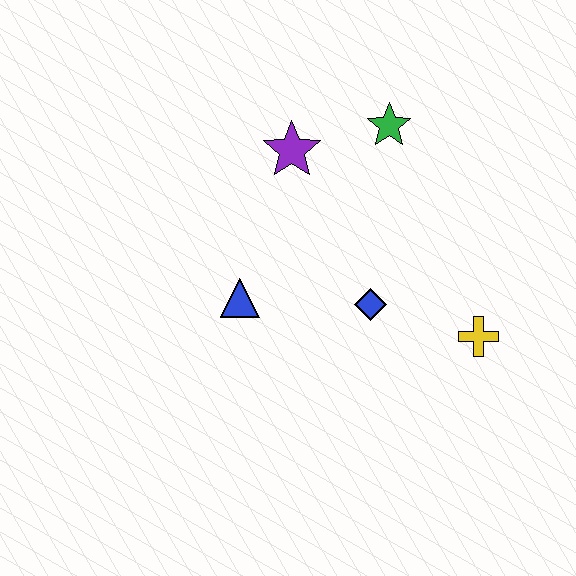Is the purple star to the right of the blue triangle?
Yes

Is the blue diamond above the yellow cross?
Yes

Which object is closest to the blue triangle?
The blue diamond is closest to the blue triangle.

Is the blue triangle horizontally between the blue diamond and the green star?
No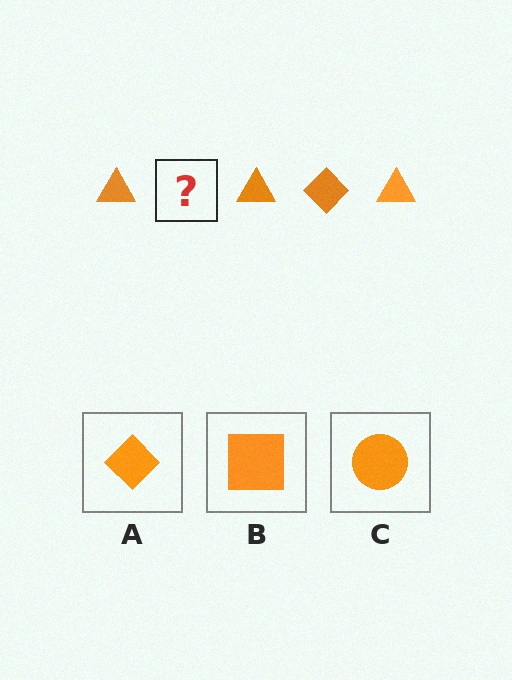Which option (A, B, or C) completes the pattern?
A.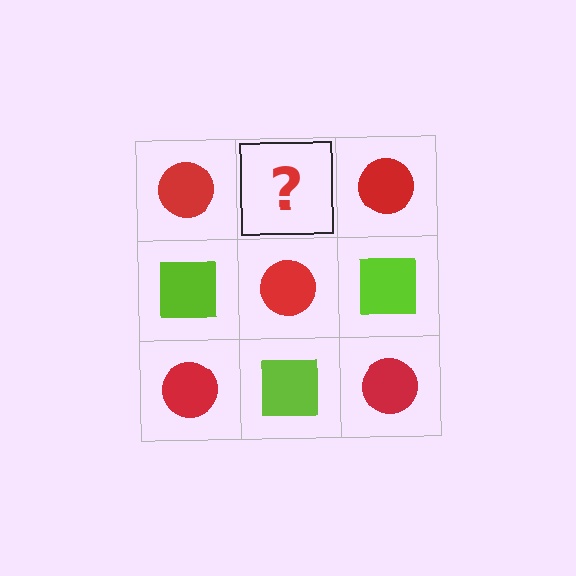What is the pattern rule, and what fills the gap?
The rule is that it alternates red circle and lime square in a checkerboard pattern. The gap should be filled with a lime square.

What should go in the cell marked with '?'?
The missing cell should contain a lime square.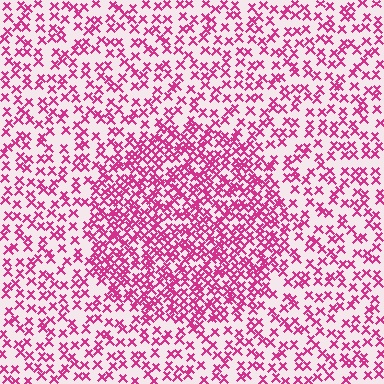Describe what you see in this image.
The image contains small magenta elements arranged at two different densities. A circle-shaped region is visible where the elements are more densely packed than the surrounding area.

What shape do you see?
I see a circle.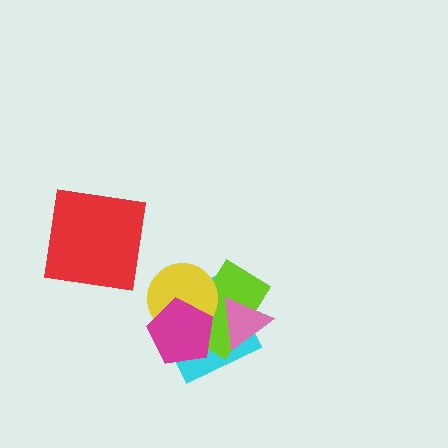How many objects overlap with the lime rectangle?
4 objects overlap with the lime rectangle.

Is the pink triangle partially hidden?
No, no other shape covers it.